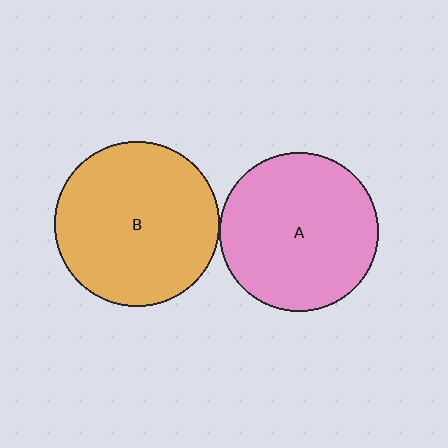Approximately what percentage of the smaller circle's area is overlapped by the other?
Approximately 5%.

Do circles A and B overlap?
Yes.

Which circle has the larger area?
Circle B (orange).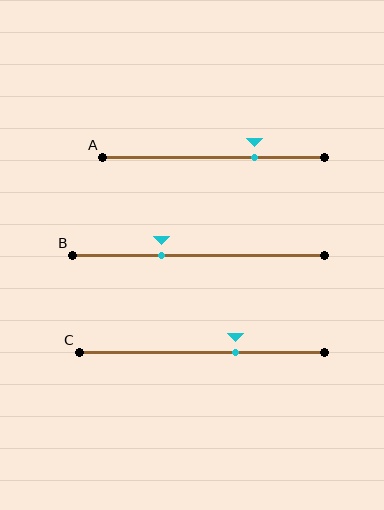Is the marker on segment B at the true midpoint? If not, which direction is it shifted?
No, the marker on segment B is shifted to the left by about 15% of the segment length.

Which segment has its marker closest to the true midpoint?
Segment C has its marker closest to the true midpoint.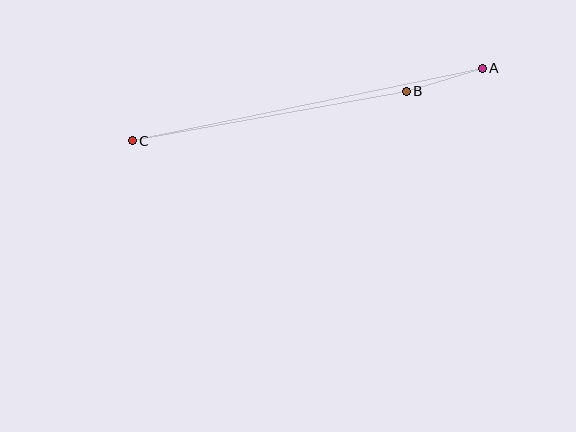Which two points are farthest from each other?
Points A and C are farthest from each other.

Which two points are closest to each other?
Points A and B are closest to each other.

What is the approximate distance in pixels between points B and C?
The distance between B and C is approximately 278 pixels.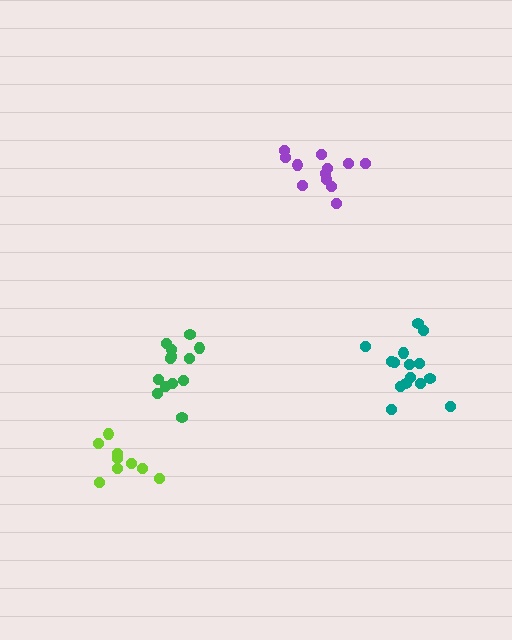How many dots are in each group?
Group 1: 15 dots, Group 2: 13 dots, Group 3: 12 dots, Group 4: 9 dots (49 total).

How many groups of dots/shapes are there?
There are 4 groups.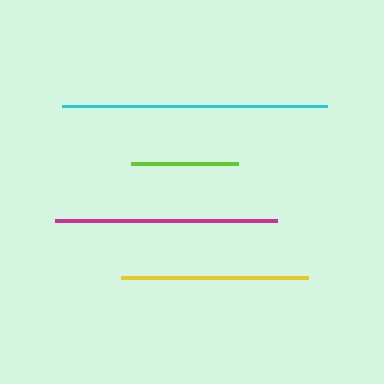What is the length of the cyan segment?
The cyan segment is approximately 265 pixels long.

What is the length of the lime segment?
The lime segment is approximately 107 pixels long.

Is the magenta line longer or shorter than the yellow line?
The magenta line is longer than the yellow line.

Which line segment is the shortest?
The lime line is the shortest at approximately 107 pixels.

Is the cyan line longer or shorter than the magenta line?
The cyan line is longer than the magenta line.